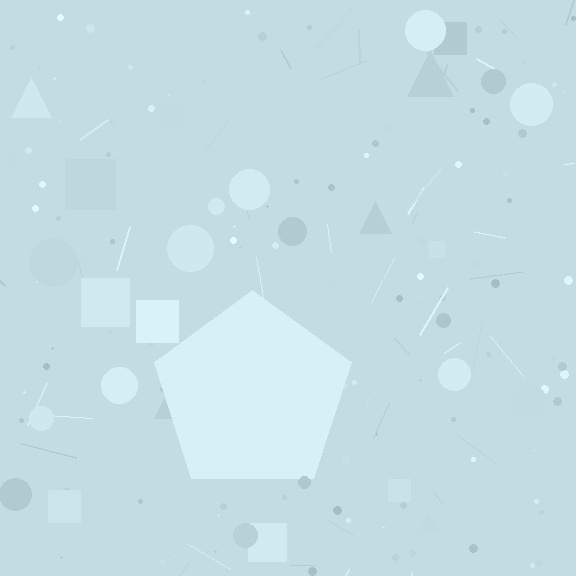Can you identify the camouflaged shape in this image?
The camouflaged shape is a pentagon.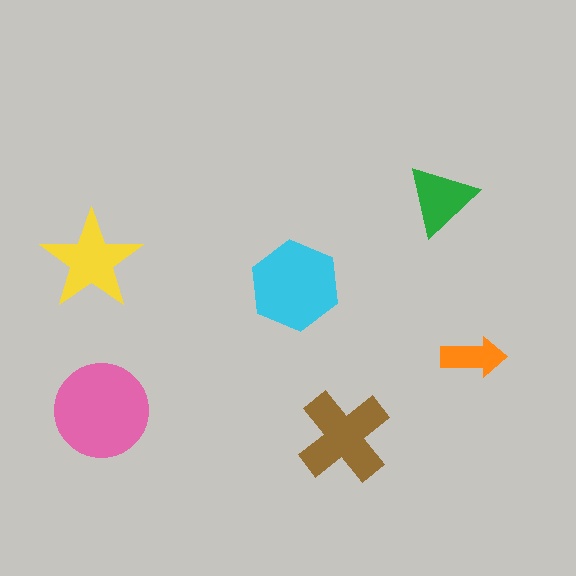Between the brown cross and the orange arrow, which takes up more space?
The brown cross.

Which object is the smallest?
The orange arrow.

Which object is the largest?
The pink circle.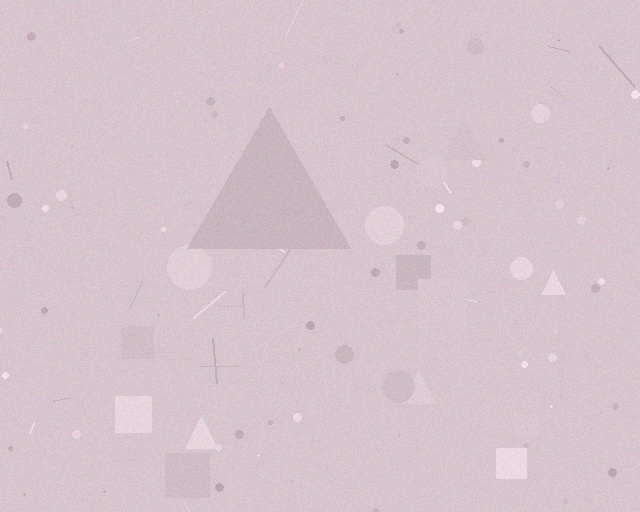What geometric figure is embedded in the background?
A triangle is embedded in the background.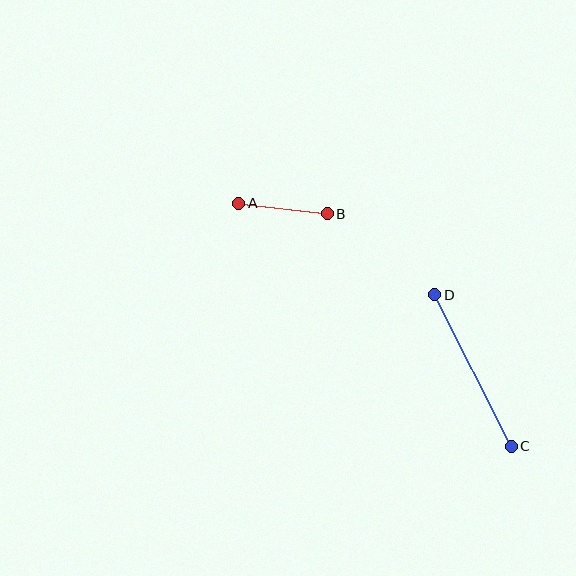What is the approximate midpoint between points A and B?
The midpoint is at approximately (283, 208) pixels.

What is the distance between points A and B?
The distance is approximately 89 pixels.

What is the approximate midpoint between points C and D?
The midpoint is at approximately (473, 371) pixels.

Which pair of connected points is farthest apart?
Points C and D are farthest apart.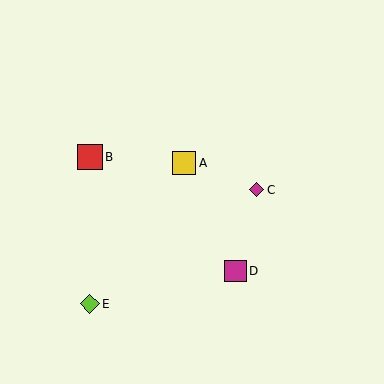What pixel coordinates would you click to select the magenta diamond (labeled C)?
Click at (257, 190) to select the magenta diamond C.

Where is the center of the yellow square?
The center of the yellow square is at (184, 163).